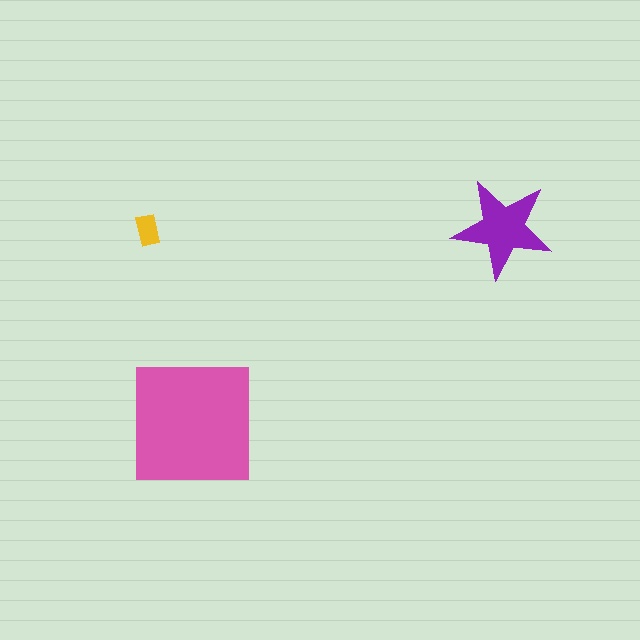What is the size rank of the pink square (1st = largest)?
1st.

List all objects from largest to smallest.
The pink square, the purple star, the yellow rectangle.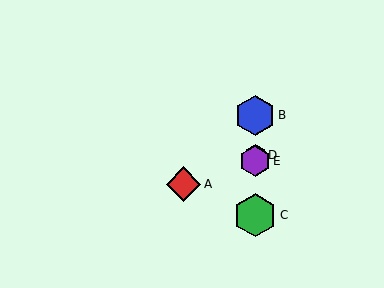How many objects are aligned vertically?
4 objects (B, C, D, E) are aligned vertically.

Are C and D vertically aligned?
Yes, both are at x≈255.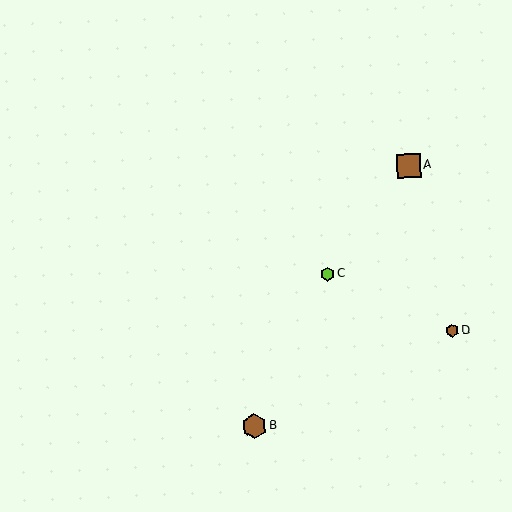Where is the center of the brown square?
The center of the brown square is at (408, 166).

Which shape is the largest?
The brown hexagon (labeled B) is the largest.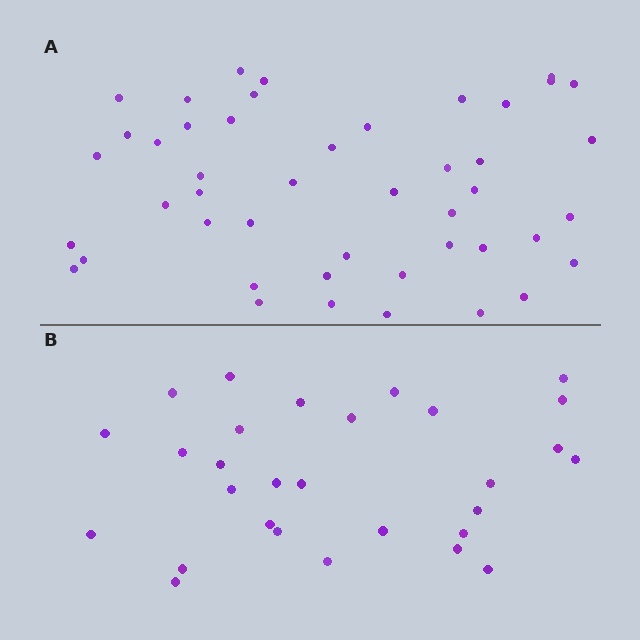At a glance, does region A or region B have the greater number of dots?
Region A (the top region) has more dots.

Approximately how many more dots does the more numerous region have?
Region A has approximately 15 more dots than region B.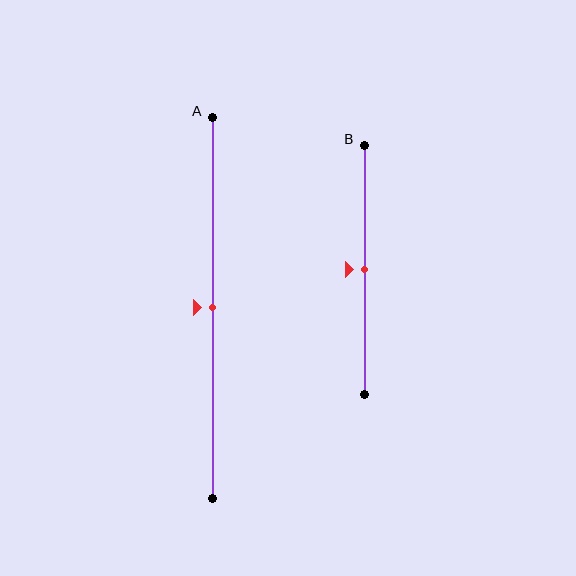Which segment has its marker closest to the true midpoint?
Segment A has its marker closest to the true midpoint.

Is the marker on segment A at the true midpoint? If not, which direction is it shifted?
Yes, the marker on segment A is at the true midpoint.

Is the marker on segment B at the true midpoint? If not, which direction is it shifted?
Yes, the marker on segment B is at the true midpoint.